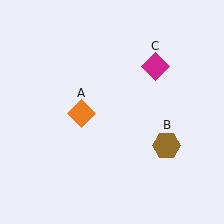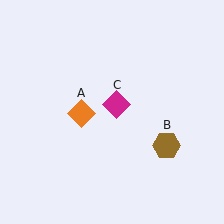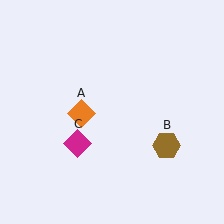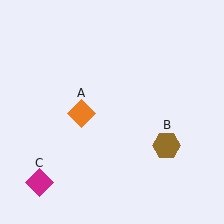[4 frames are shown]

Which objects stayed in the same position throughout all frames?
Orange diamond (object A) and brown hexagon (object B) remained stationary.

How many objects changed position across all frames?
1 object changed position: magenta diamond (object C).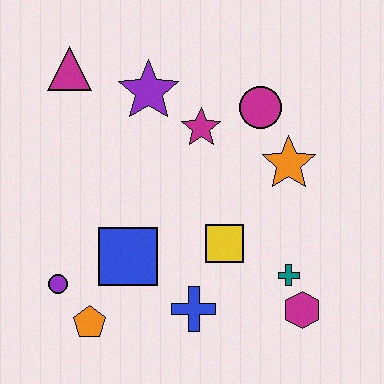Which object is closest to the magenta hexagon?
The teal cross is closest to the magenta hexagon.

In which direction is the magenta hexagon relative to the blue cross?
The magenta hexagon is to the right of the blue cross.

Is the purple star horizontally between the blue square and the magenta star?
Yes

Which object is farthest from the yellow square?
The magenta triangle is farthest from the yellow square.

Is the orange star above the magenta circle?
No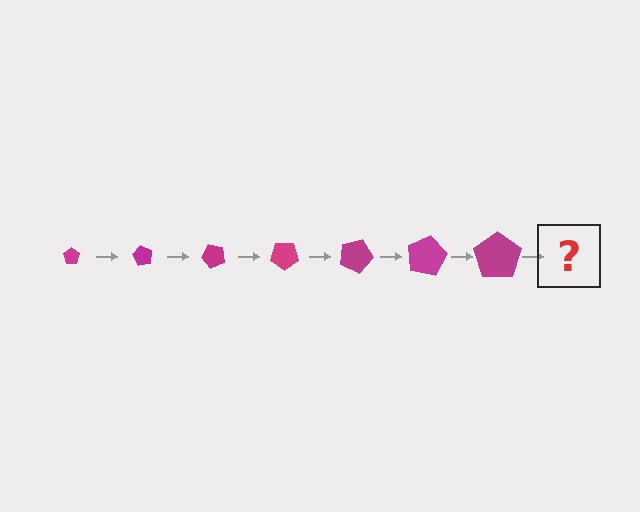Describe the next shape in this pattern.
It should be a pentagon, larger than the previous one and rotated 420 degrees from the start.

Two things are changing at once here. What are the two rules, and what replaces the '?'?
The two rules are that the pentagon grows larger each step and it rotates 60 degrees each step. The '?' should be a pentagon, larger than the previous one and rotated 420 degrees from the start.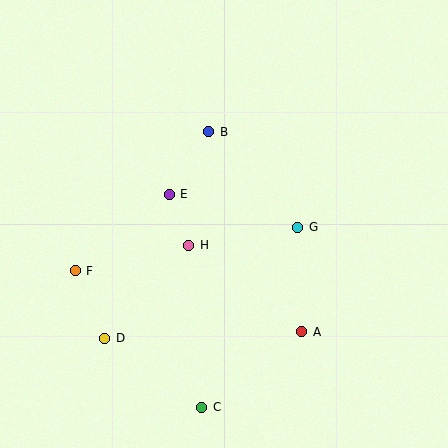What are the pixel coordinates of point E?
Point E is at (169, 194).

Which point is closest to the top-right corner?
Point G is closest to the top-right corner.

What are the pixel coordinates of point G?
Point G is at (298, 227).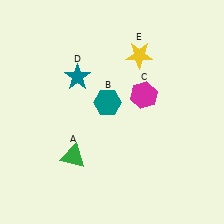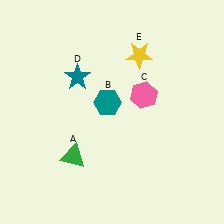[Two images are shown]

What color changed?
The hexagon (C) changed from magenta in Image 1 to pink in Image 2.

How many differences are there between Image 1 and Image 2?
There is 1 difference between the two images.